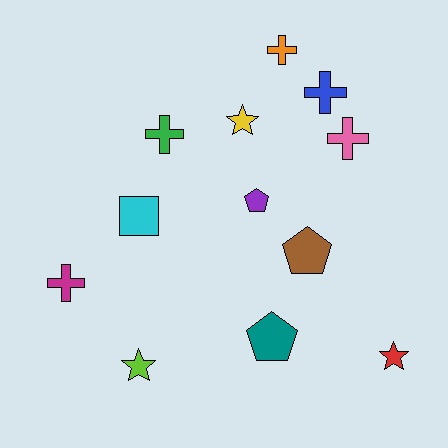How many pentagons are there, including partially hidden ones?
There are 3 pentagons.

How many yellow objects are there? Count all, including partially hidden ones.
There is 1 yellow object.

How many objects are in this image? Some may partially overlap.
There are 12 objects.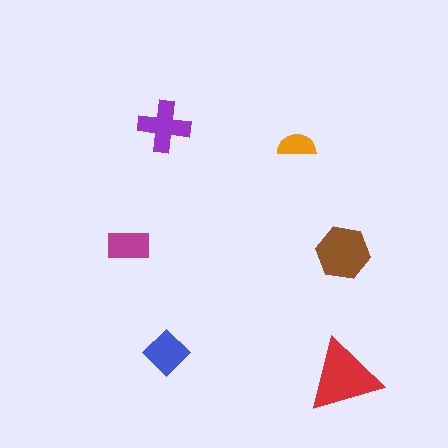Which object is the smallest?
The orange semicircle.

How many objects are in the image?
There are 6 objects in the image.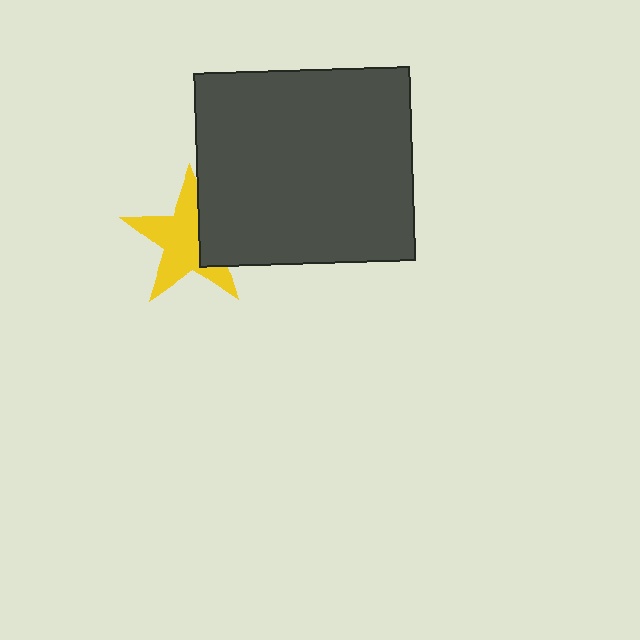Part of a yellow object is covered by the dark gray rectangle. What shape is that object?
It is a star.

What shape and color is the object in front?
The object in front is a dark gray rectangle.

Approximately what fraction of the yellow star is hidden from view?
Roughly 31% of the yellow star is hidden behind the dark gray rectangle.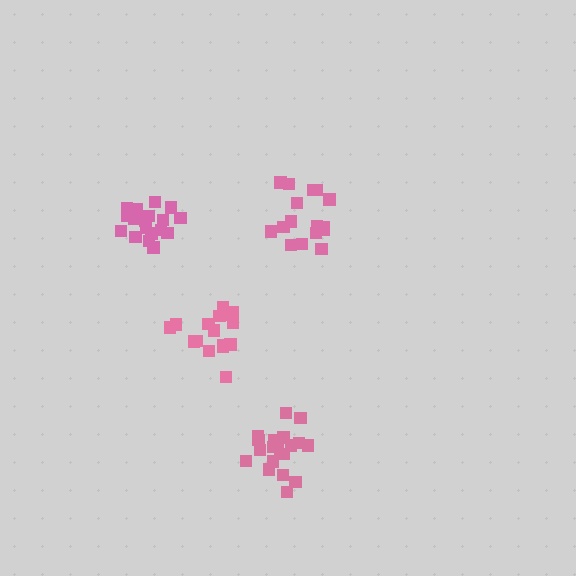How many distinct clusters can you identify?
There are 4 distinct clusters.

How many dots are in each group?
Group 1: 16 dots, Group 2: 16 dots, Group 3: 20 dots, Group 4: 19 dots (71 total).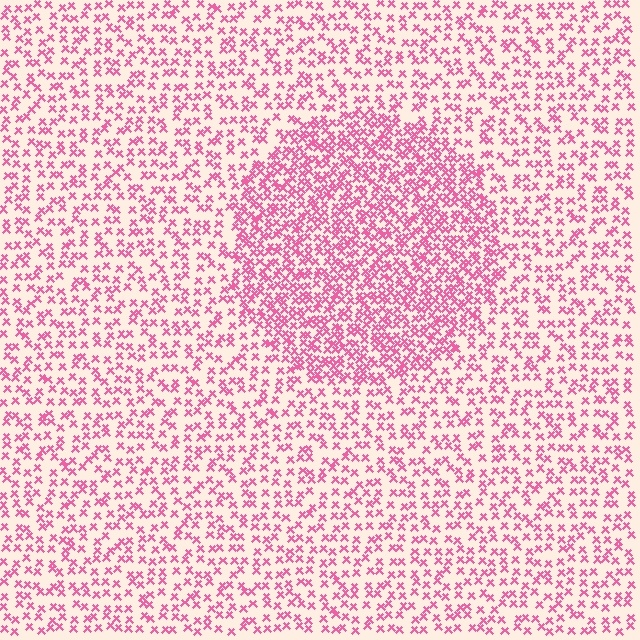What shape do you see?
I see a circle.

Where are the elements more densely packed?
The elements are more densely packed inside the circle boundary.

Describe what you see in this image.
The image contains small pink elements arranged at two different densities. A circle-shaped region is visible where the elements are more densely packed than the surrounding area.